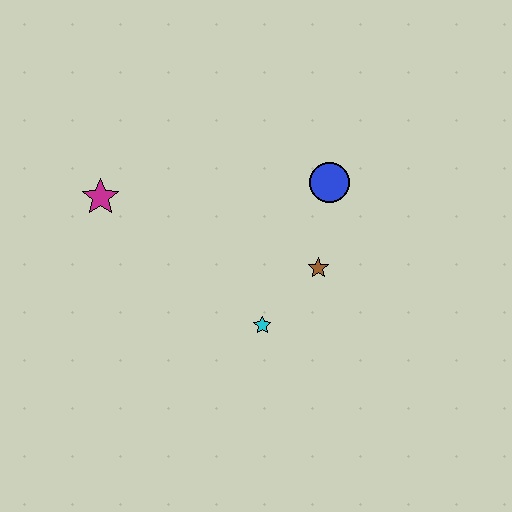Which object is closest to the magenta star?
The cyan star is closest to the magenta star.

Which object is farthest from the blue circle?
The magenta star is farthest from the blue circle.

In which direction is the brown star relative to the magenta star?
The brown star is to the right of the magenta star.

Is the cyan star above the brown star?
No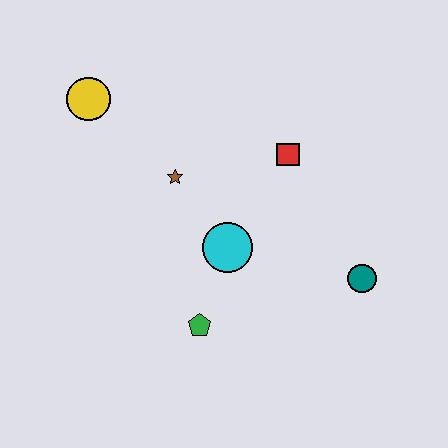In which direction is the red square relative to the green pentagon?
The red square is above the green pentagon.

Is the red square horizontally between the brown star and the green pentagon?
No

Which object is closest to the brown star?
The cyan circle is closest to the brown star.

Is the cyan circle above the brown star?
No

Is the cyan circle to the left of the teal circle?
Yes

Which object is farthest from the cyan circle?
The yellow circle is farthest from the cyan circle.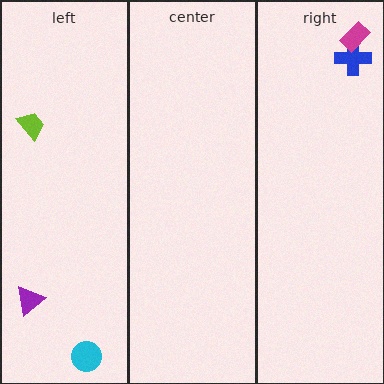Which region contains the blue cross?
The right region.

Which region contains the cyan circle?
The left region.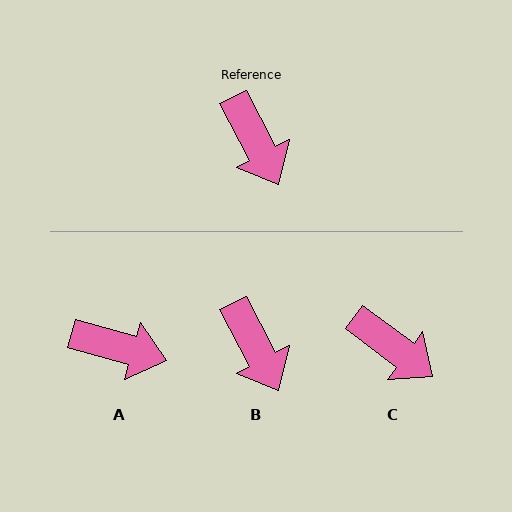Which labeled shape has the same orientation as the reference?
B.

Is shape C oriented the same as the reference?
No, it is off by about 25 degrees.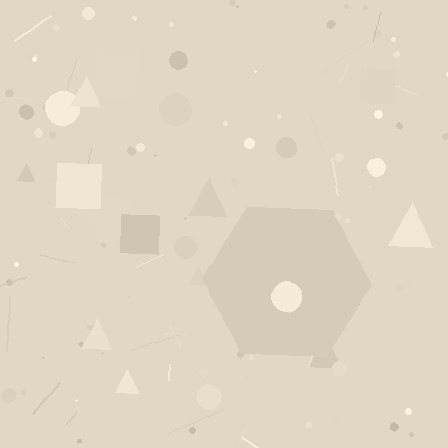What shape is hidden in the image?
A hexagon is hidden in the image.